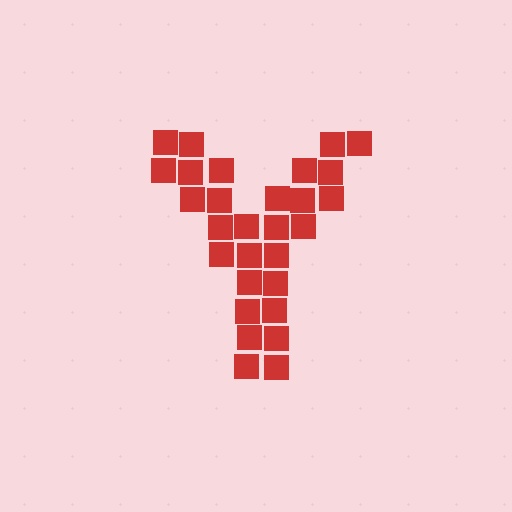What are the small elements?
The small elements are squares.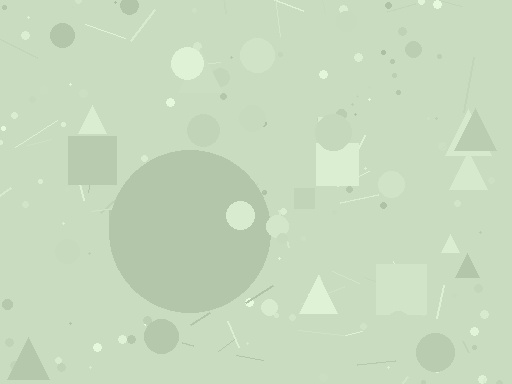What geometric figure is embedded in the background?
A circle is embedded in the background.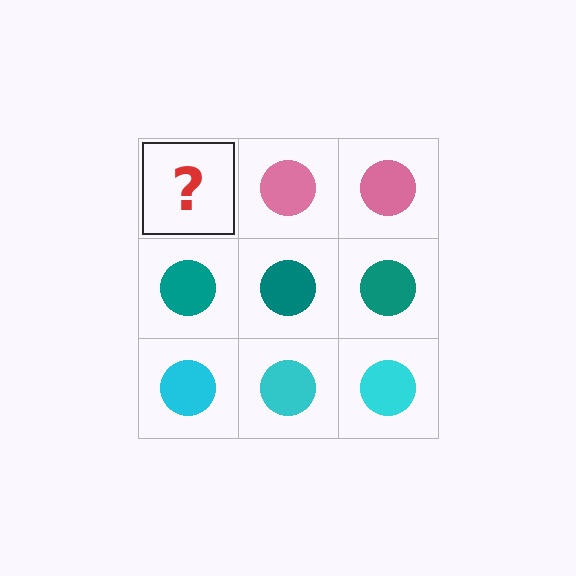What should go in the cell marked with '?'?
The missing cell should contain a pink circle.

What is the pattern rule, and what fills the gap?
The rule is that each row has a consistent color. The gap should be filled with a pink circle.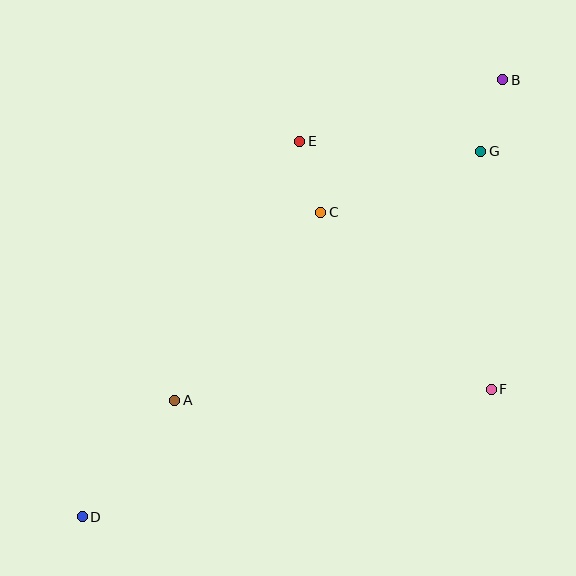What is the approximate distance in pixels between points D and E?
The distance between D and E is approximately 434 pixels.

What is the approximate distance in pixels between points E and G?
The distance between E and G is approximately 181 pixels.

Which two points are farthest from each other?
Points B and D are farthest from each other.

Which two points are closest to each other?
Points C and E are closest to each other.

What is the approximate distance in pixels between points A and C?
The distance between A and C is approximately 238 pixels.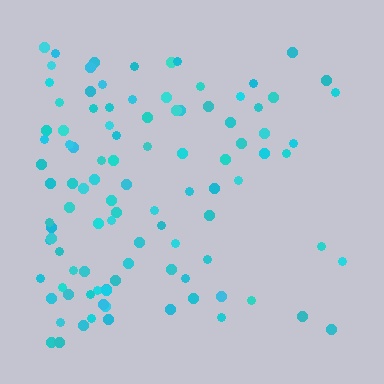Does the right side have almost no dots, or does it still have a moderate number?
Still a moderate number, just noticeably fewer than the left.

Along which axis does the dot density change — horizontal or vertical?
Horizontal.